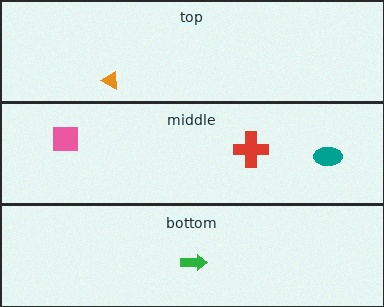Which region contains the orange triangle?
The top region.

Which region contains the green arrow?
The bottom region.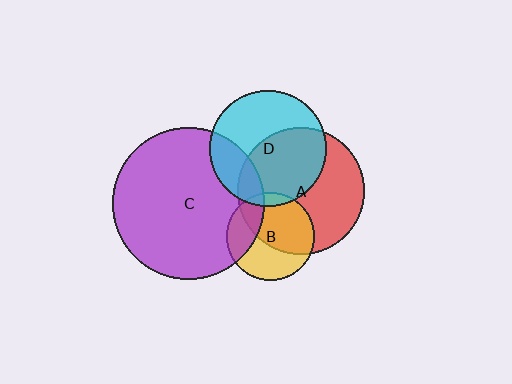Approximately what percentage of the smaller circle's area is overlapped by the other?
Approximately 50%.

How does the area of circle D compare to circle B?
Approximately 1.8 times.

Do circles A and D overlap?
Yes.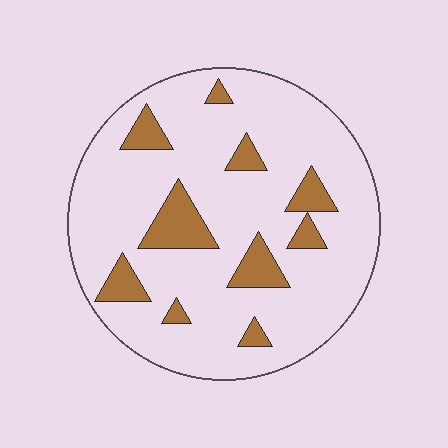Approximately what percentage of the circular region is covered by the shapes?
Approximately 15%.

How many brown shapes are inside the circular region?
10.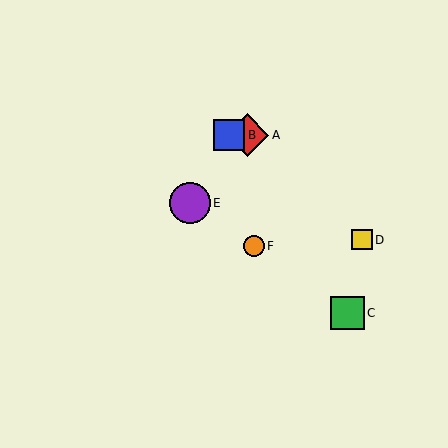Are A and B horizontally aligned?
Yes, both are at y≈135.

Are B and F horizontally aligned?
No, B is at y≈135 and F is at y≈246.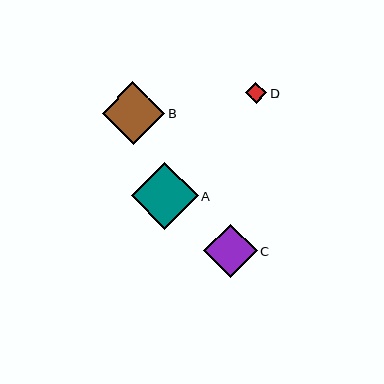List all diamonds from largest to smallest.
From largest to smallest: A, B, C, D.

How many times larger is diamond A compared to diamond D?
Diamond A is approximately 3.2 times the size of diamond D.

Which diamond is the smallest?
Diamond D is the smallest with a size of approximately 21 pixels.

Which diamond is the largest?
Diamond A is the largest with a size of approximately 67 pixels.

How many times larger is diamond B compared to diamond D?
Diamond B is approximately 3.0 times the size of diamond D.